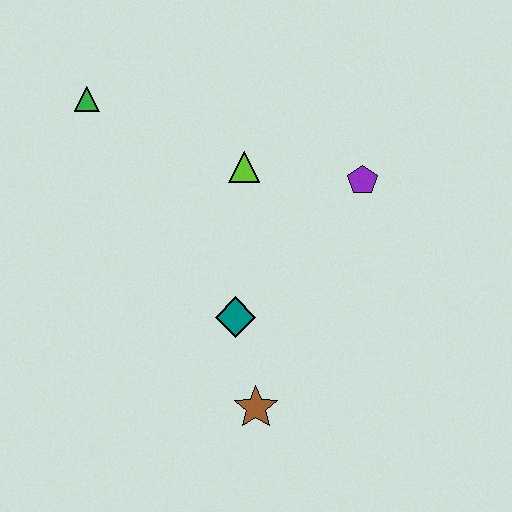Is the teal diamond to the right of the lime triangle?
No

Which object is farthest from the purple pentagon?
The green triangle is farthest from the purple pentagon.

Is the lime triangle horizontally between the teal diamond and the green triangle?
No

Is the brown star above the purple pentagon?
No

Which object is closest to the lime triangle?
The purple pentagon is closest to the lime triangle.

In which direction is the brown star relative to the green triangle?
The brown star is below the green triangle.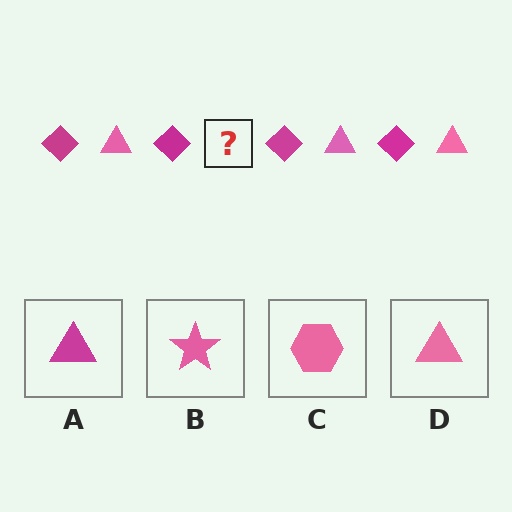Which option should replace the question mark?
Option D.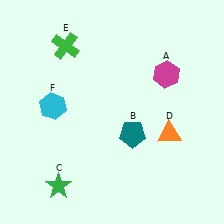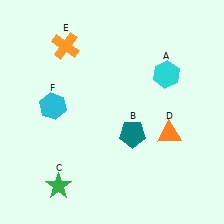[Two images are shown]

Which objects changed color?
A changed from magenta to cyan. E changed from green to orange.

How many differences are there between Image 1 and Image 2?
There are 2 differences between the two images.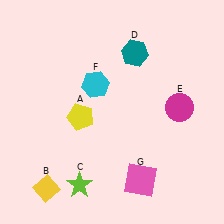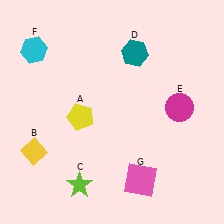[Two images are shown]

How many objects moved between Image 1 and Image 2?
2 objects moved between the two images.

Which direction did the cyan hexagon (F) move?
The cyan hexagon (F) moved left.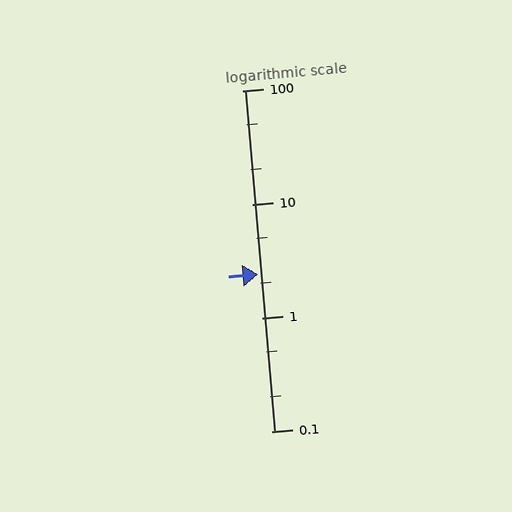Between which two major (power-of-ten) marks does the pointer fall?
The pointer is between 1 and 10.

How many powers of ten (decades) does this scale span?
The scale spans 3 decades, from 0.1 to 100.